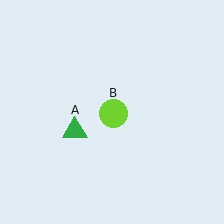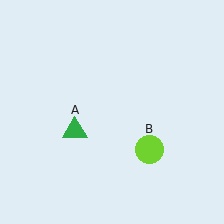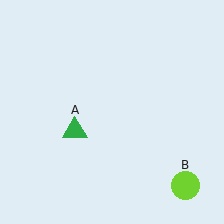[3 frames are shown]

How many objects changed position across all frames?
1 object changed position: lime circle (object B).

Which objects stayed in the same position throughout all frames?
Green triangle (object A) remained stationary.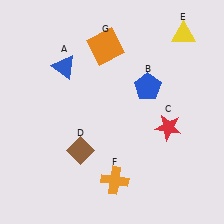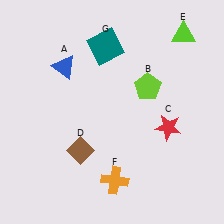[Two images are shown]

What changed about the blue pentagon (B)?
In Image 1, B is blue. In Image 2, it changed to lime.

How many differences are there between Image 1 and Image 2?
There are 3 differences between the two images.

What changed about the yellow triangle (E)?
In Image 1, E is yellow. In Image 2, it changed to lime.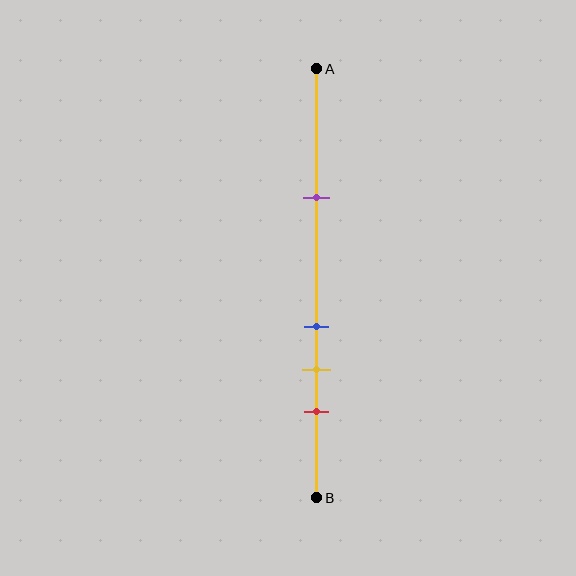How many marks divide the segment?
There are 4 marks dividing the segment.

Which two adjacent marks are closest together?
The blue and yellow marks are the closest adjacent pair.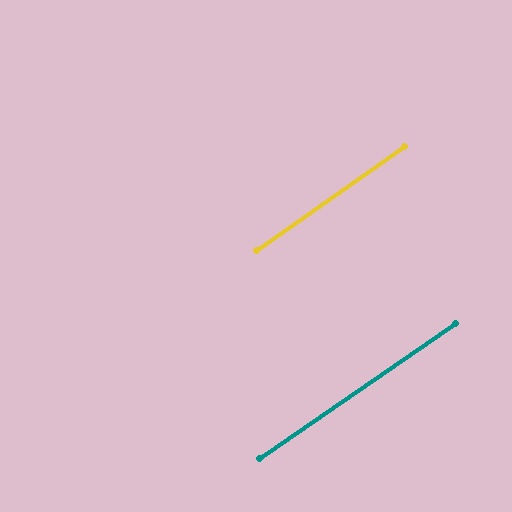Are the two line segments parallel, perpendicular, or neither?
Parallel — their directions differ by only 0.6°.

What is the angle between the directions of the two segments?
Approximately 1 degree.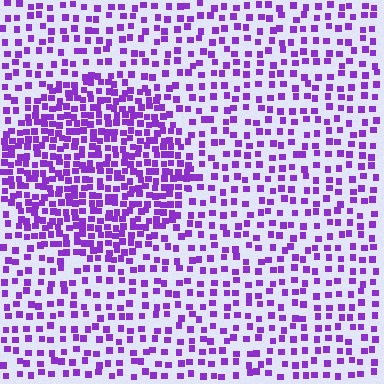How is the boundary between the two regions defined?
The boundary is defined by a change in element density (approximately 2.1x ratio). All elements are the same color, size, and shape.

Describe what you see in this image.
The image contains small purple elements arranged at two different densities. A circle-shaped region is visible where the elements are more densely packed than the surrounding area.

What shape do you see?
I see a circle.